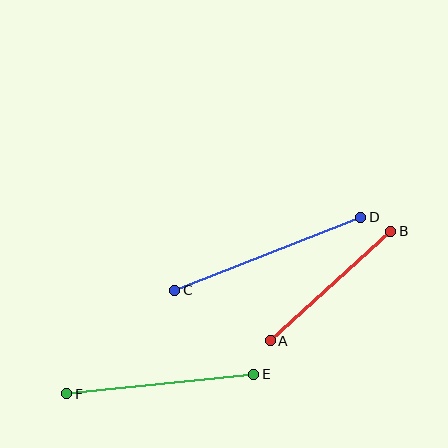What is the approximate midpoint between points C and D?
The midpoint is at approximately (268, 254) pixels.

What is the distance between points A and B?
The distance is approximately 163 pixels.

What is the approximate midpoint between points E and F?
The midpoint is at approximately (160, 384) pixels.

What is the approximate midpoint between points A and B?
The midpoint is at approximately (330, 286) pixels.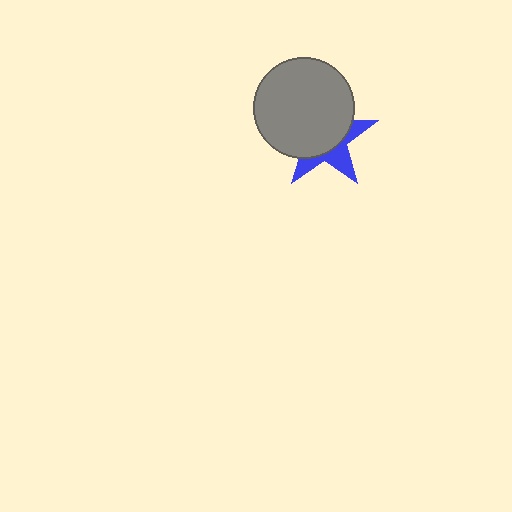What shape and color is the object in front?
The object in front is a gray circle.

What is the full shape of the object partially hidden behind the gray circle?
The partially hidden object is a blue star.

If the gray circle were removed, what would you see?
You would see the complete blue star.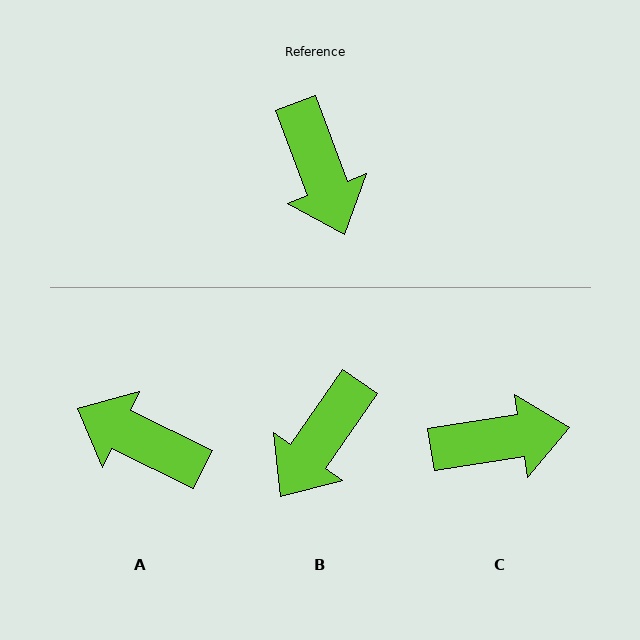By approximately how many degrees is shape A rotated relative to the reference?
Approximately 136 degrees clockwise.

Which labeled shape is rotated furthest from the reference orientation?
A, about 136 degrees away.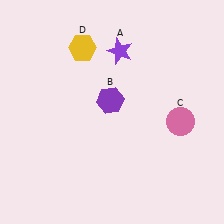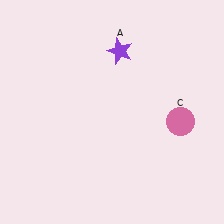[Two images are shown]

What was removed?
The purple hexagon (B), the yellow hexagon (D) were removed in Image 2.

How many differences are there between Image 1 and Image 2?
There are 2 differences between the two images.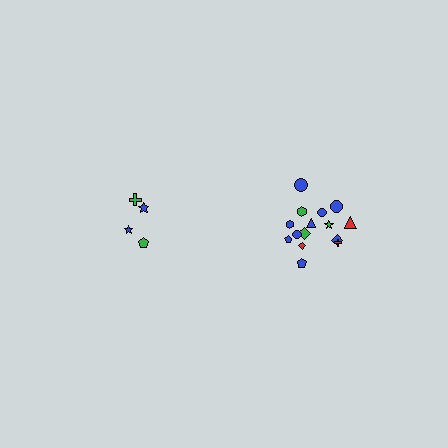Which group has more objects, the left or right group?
The right group.